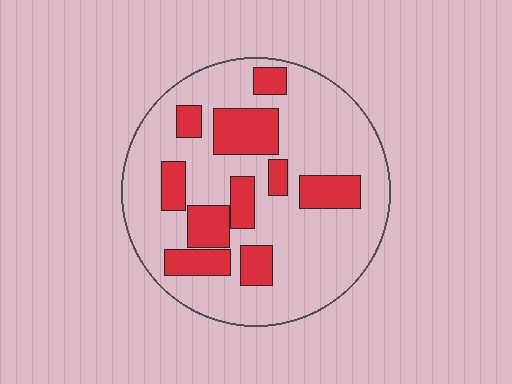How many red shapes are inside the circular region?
10.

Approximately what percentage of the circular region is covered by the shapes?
Approximately 25%.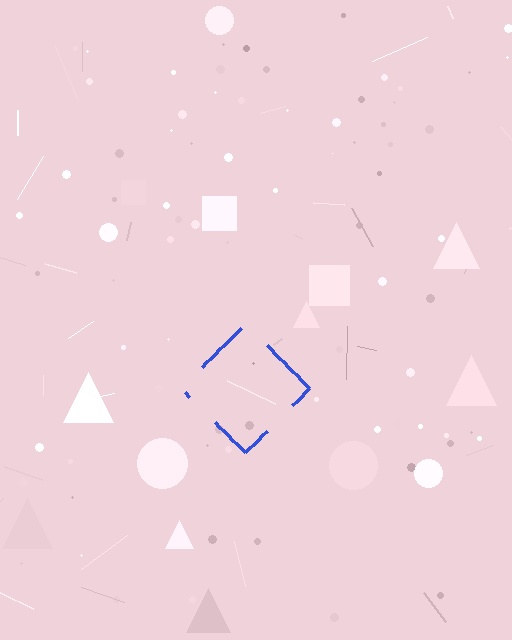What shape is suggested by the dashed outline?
The dashed outline suggests a diamond.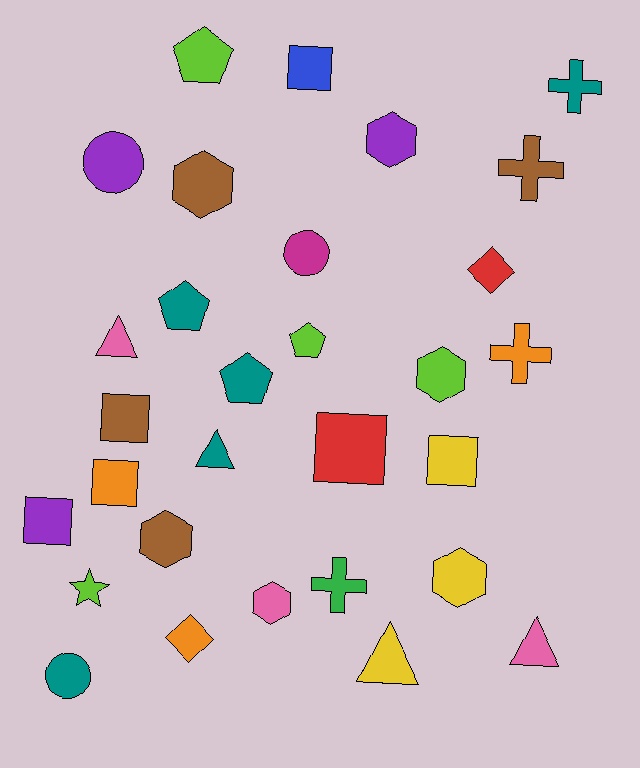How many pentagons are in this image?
There are 4 pentagons.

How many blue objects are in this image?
There is 1 blue object.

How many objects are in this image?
There are 30 objects.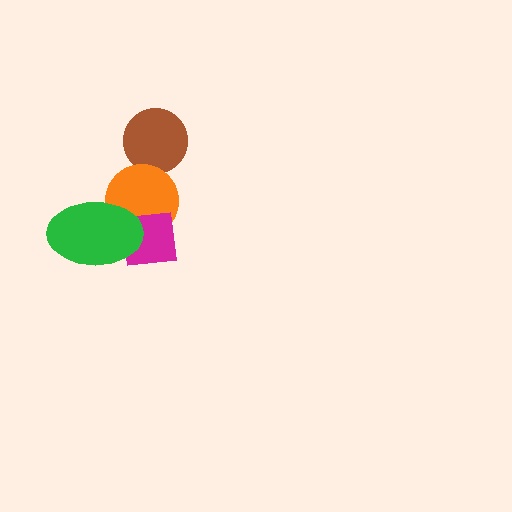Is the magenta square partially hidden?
Yes, it is partially covered by another shape.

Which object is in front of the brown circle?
The orange circle is in front of the brown circle.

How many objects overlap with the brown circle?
1 object overlaps with the brown circle.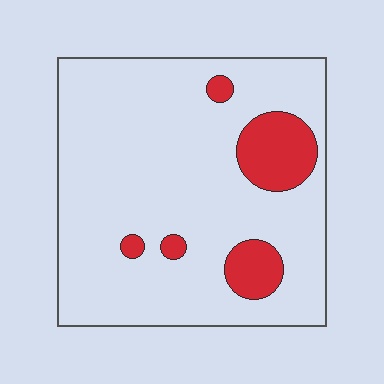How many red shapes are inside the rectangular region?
5.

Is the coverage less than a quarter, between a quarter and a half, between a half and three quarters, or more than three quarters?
Less than a quarter.